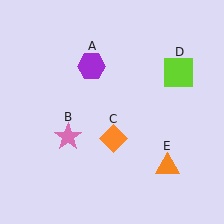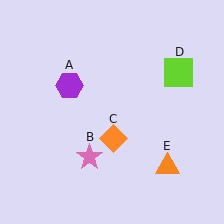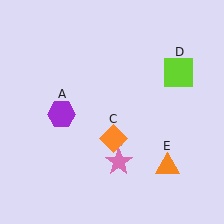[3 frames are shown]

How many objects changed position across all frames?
2 objects changed position: purple hexagon (object A), pink star (object B).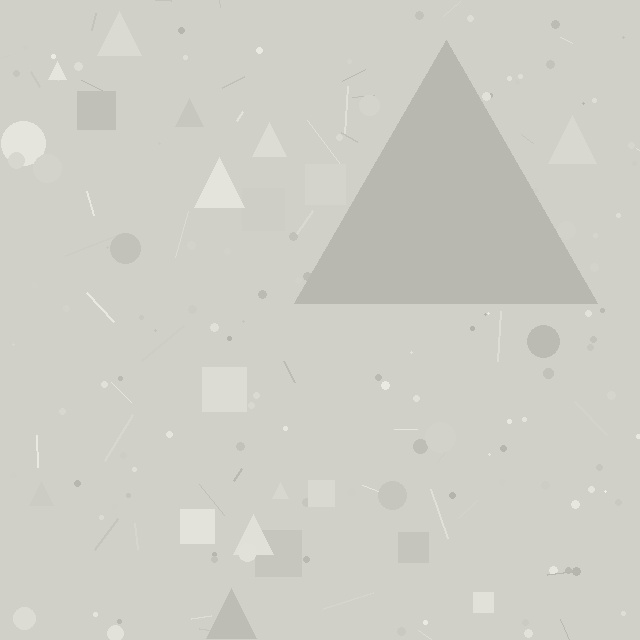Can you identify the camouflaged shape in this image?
The camouflaged shape is a triangle.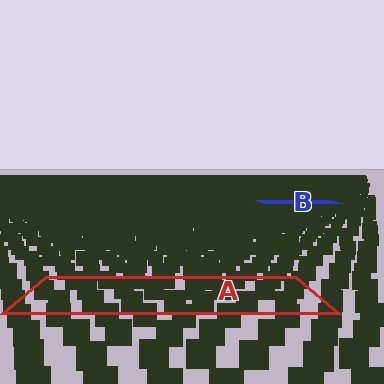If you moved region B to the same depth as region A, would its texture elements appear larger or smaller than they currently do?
They would appear larger. At a closer depth, the same texture elements are projected at a bigger on-screen size.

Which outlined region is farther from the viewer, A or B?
Region B is farther from the viewer — the texture elements inside it appear smaller and more densely packed.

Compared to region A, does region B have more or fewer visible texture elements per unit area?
Region B has more texture elements per unit area — they are packed more densely because it is farther away.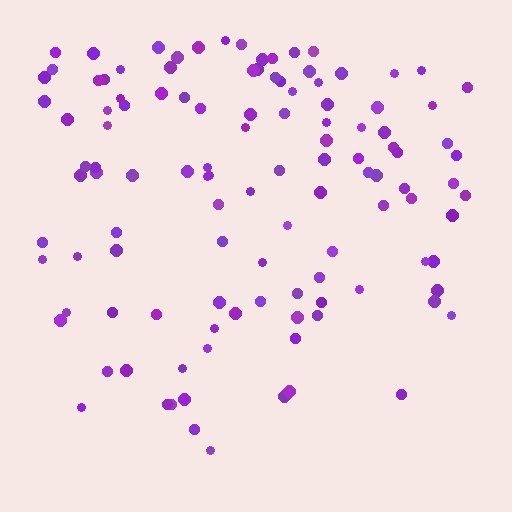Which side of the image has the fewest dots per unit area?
The bottom.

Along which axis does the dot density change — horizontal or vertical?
Vertical.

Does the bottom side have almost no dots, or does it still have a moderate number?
Still a moderate number, just noticeably fewer than the top.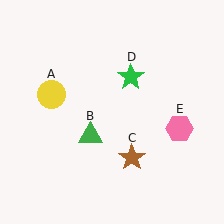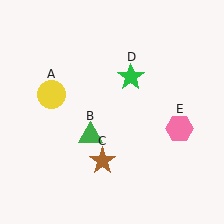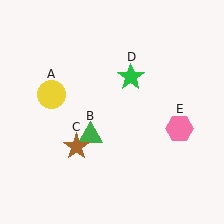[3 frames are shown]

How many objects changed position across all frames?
1 object changed position: brown star (object C).